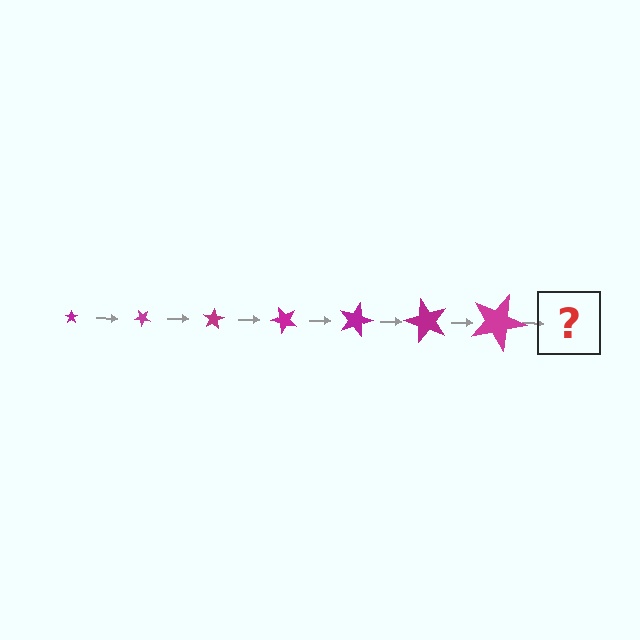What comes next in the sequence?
The next element should be a star, larger than the previous one and rotated 280 degrees from the start.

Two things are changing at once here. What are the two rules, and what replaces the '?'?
The two rules are that the star grows larger each step and it rotates 40 degrees each step. The '?' should be a star, larger than the previous one and rotated 280 degrees from the start.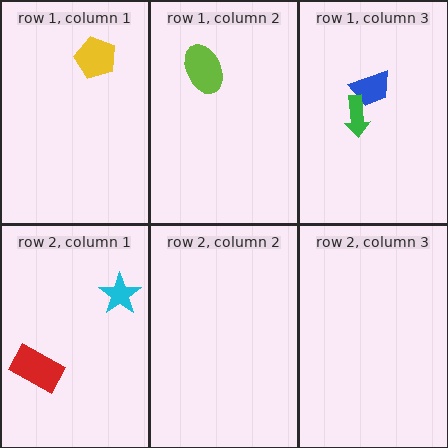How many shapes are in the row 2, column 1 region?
2.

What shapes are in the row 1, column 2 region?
The lime ellipse.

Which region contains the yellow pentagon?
The row 1, column 1 region.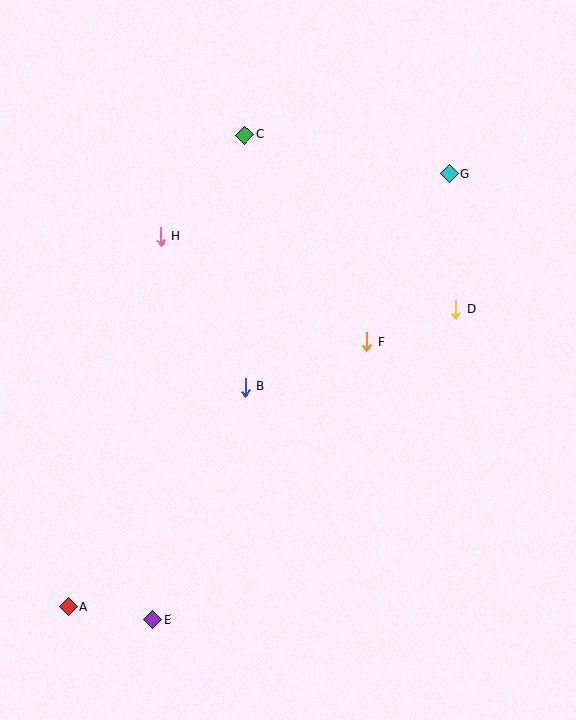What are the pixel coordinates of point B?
Point B is at (246, 387).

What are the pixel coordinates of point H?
Point H is at (161, 237).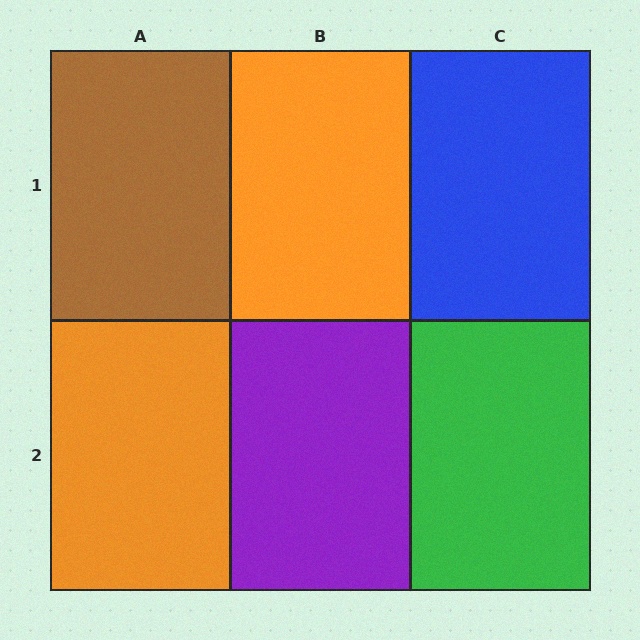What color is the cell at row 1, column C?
Blue.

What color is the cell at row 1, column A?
Brown.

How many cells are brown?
1 cell is brown.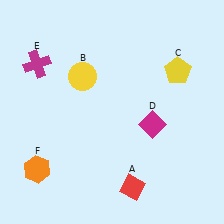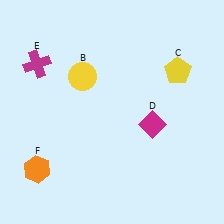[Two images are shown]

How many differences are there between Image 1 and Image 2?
There is 1 difference between the two images.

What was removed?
The red diamond (A) was removed in Image 2.